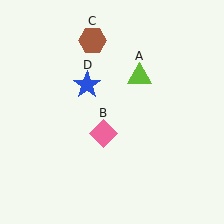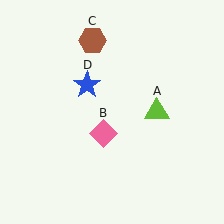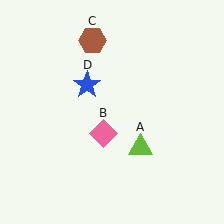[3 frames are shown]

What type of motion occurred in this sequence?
The lime triangle (object A) rotated clockwise around the center of the scene.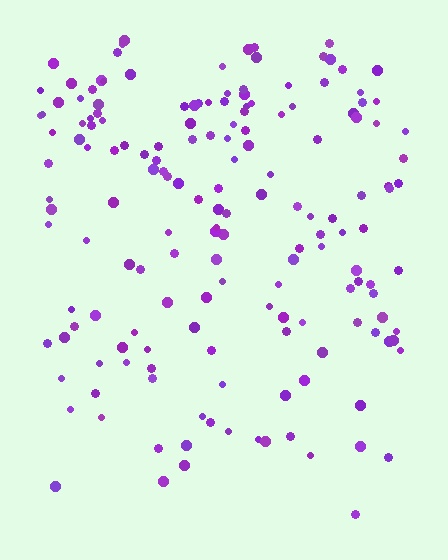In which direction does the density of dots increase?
From bottom to top, with the top side densest.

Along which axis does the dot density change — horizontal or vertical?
Vertical.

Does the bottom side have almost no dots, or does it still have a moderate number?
Still a moderate number, just noticeably fewer than the top.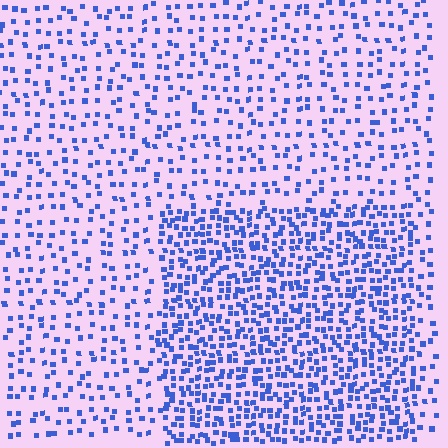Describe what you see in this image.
The image contains small blue elements arranged at two different densities. A rectangle-shaped region is visible where the elements are more densely packed than the surrounding area.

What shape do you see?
I see a rectangle.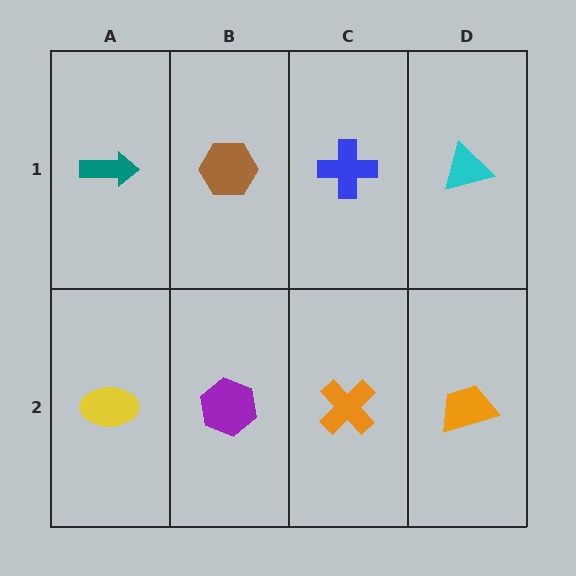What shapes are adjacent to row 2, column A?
A teal arrow (row 1, column A), a purple hexagon (row 2, column B).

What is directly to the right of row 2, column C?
An orange trapezoid.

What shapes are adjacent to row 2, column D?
A cyan triangle (row 1, column D), an orange cross (row 2, column C).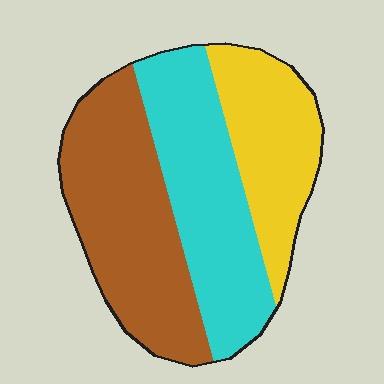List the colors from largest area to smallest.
From largest to smallest: brown, cyan, yellow.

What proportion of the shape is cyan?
Cyan covers around 35% of the shape.